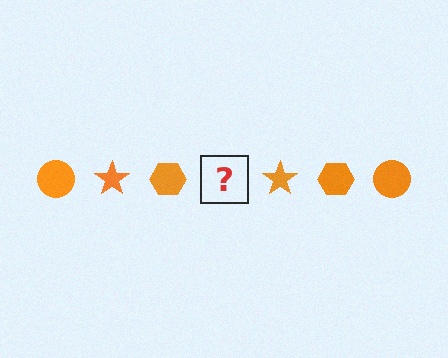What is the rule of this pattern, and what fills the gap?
The rule is that the pattern cycles through circle, star, hexagon shapes in orange. The gap should be filled with an orange circle.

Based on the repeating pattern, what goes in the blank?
The blank should be an orange circle.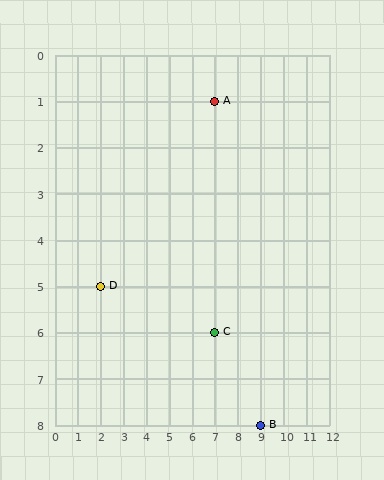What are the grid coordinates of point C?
Point C is at grid coordinates (7, 6).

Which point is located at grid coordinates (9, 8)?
Point B is at (9, 8).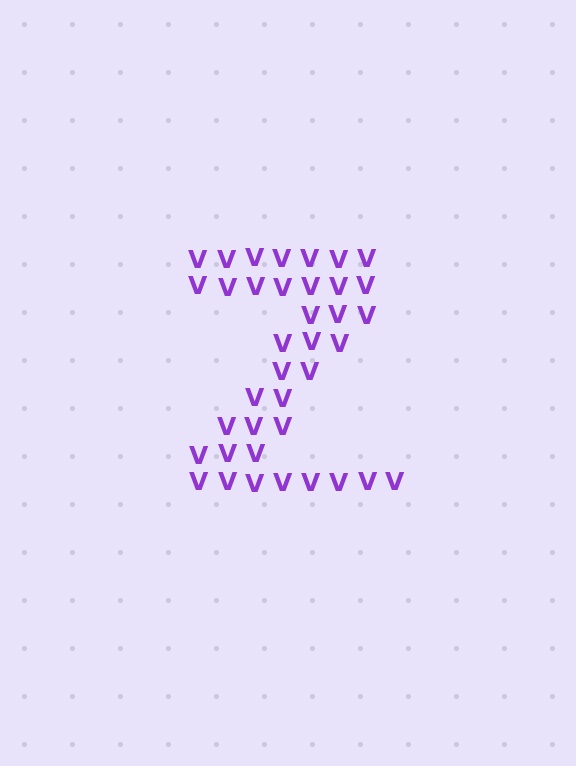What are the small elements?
The small elements are letter V's.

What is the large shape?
The large shape is the letter Z.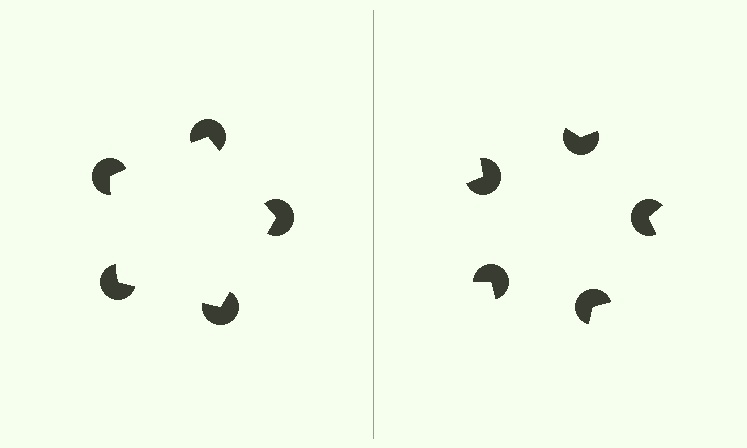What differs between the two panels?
The pac-man discs are positioned identically on both sides; only the wedge orientations differ. On the left they align to a pentagon; on the right they are misaligned.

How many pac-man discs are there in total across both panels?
10 — 5 on each side.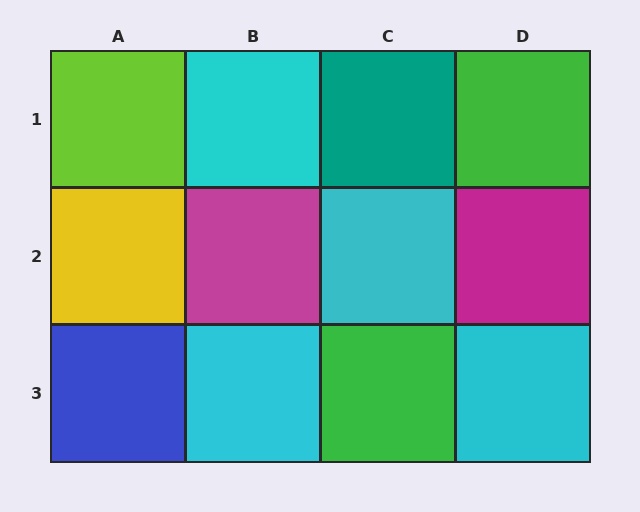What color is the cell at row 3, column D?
Cyan.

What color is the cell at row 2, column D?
Magenta.